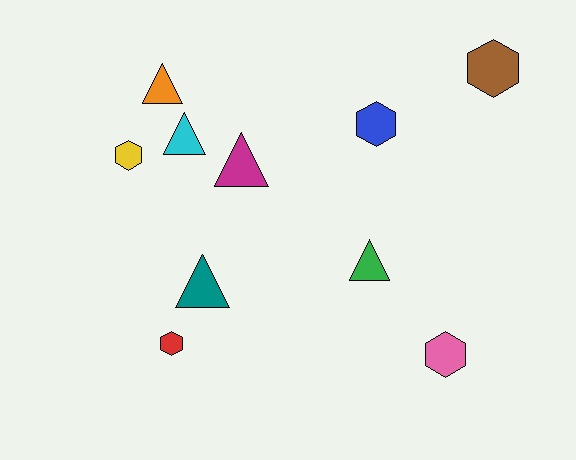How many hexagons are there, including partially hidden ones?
There are 5 hexagons.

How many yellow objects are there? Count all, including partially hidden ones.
There is 1 yellow object.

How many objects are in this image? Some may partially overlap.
There are 10 objects.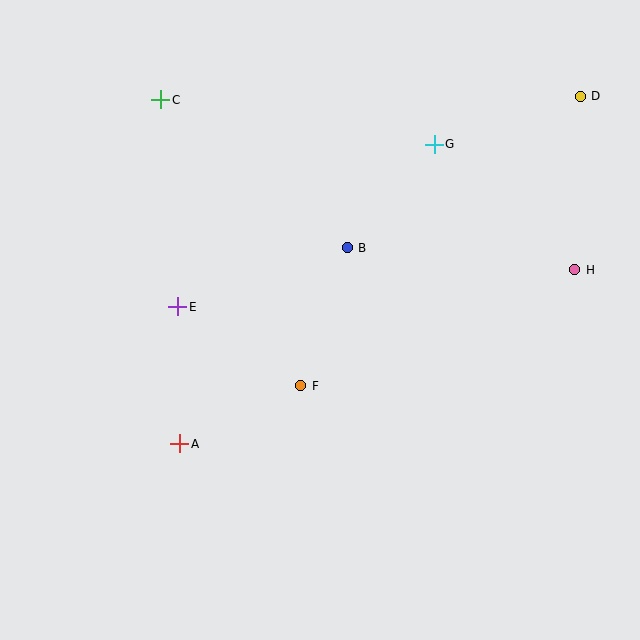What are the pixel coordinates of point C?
Point C is at (161, 100).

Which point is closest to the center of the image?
Point F at (301, 386) is closest to the center.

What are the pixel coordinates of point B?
Point B is at (347, 248).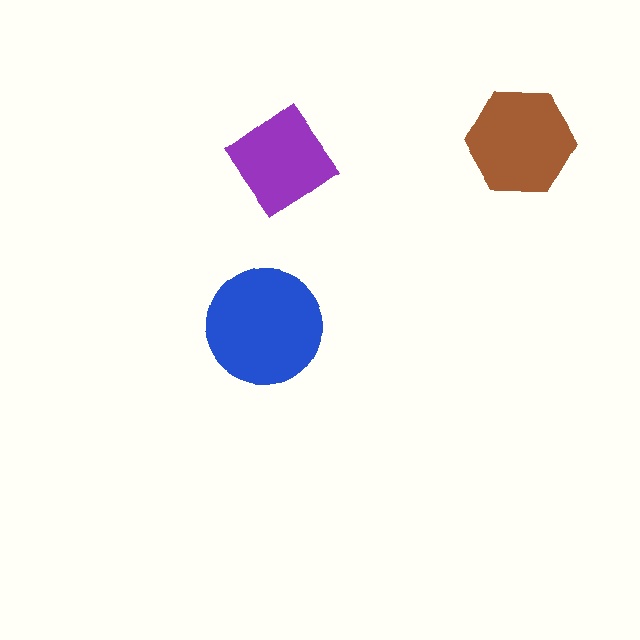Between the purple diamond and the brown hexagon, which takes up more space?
The brown hexagon.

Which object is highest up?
The brown hexagon is topmost.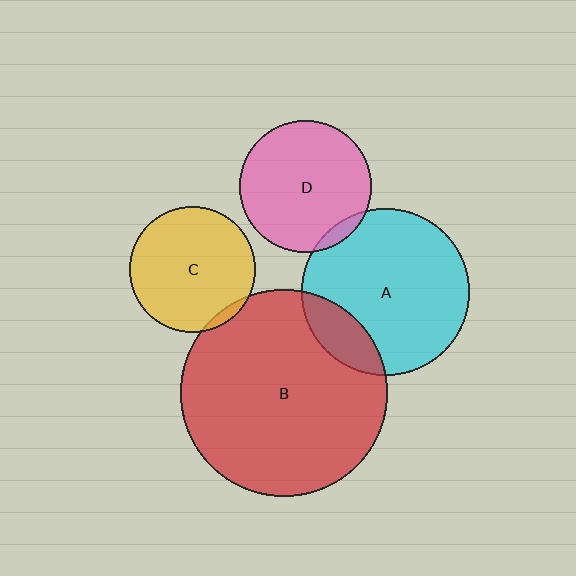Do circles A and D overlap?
Yes.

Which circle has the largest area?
Circle B (red).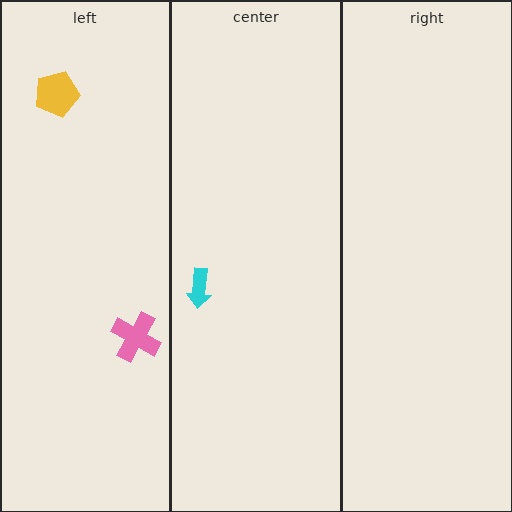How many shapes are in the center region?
1.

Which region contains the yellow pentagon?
The left region.